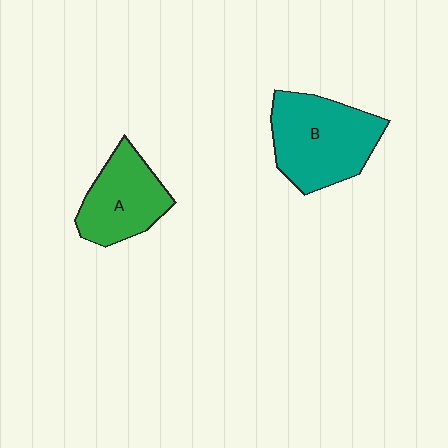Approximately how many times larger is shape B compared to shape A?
Approximately 1.4 times.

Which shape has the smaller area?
Shape A (green).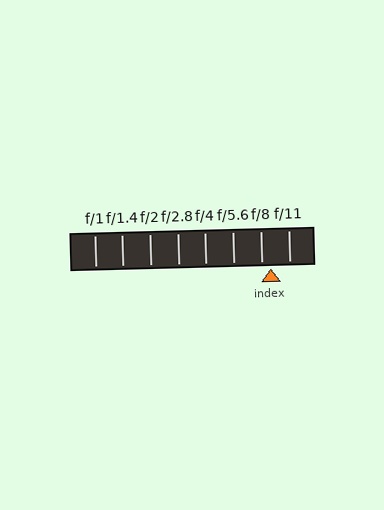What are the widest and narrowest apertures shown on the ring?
The widest aperture shown is f/1 and the narrowest is f/11.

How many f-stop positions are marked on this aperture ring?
There are 8 f-stop positions marked.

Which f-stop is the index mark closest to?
The index mark is closest to f/8.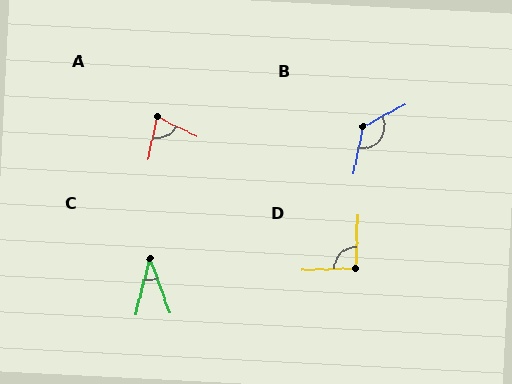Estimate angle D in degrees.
Approximately 94 degrees.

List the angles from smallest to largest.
C (34°), A (78°), D (94°), B (130°).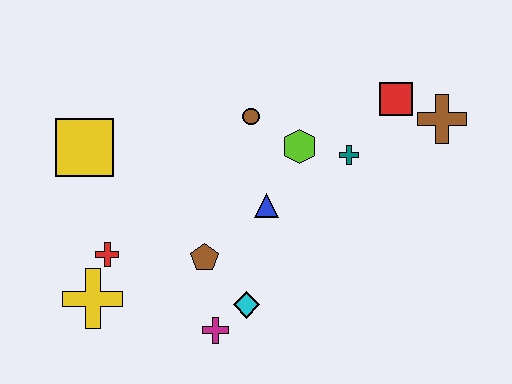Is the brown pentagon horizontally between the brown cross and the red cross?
Yes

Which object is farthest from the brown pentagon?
The brown cross is farthest from the brown pentagon.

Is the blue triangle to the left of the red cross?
No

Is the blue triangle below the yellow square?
Yes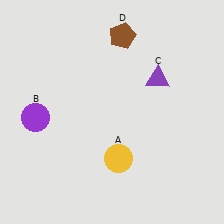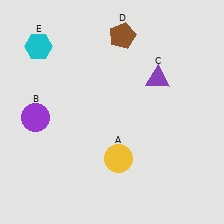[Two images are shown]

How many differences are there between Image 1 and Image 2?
There is 1 difference between the two images.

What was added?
A cyan hexagon (E) was added in Image 2.